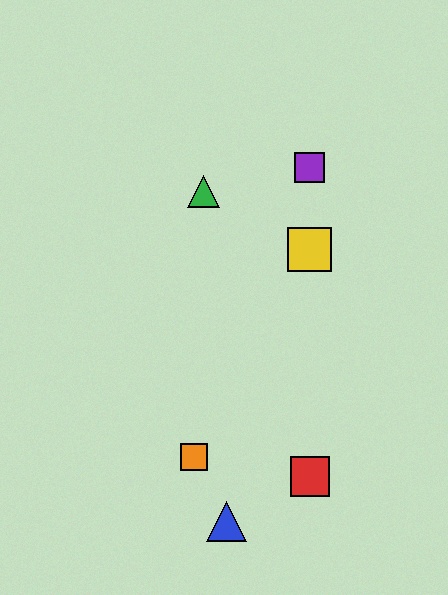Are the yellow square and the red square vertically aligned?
Yes, both are at x≈310.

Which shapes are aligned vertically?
The red square, the yellow square, the purple square are aligned vertically.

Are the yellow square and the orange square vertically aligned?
No, the yellow square is at x≈310 and the orange square is at x≈194.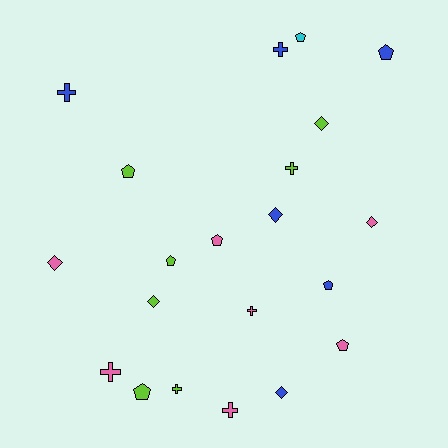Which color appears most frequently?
Pink, with 7 objects.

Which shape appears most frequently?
Pentagon, with 8 objects.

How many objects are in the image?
There are 21 objects.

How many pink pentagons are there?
There are 2 pink pentagons.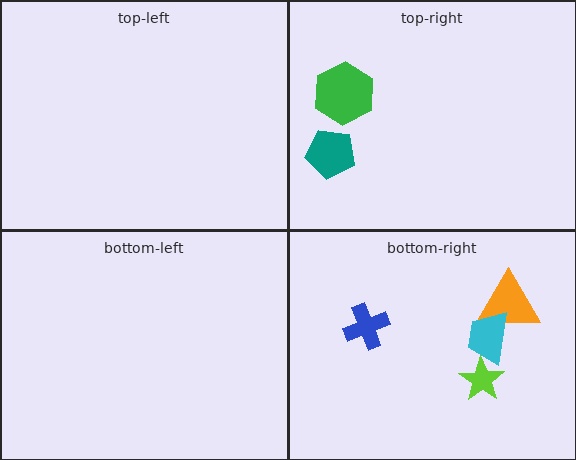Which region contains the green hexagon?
The top-right region.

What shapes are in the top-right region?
The teal pentagon, the green hexagon.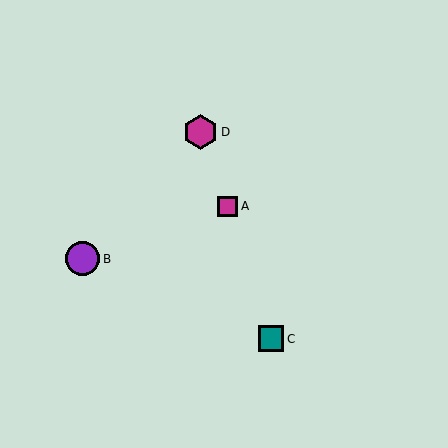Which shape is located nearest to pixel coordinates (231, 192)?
The magenta square (labeled A) at (228, 206) is nearest to that location.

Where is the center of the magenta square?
The center of the magenta square is at (228, 206).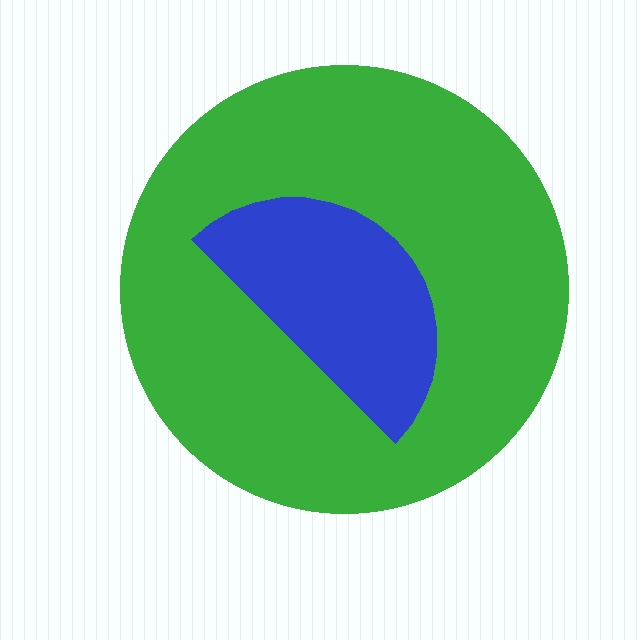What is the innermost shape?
The blue semicircle.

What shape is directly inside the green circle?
The blue semicircle.